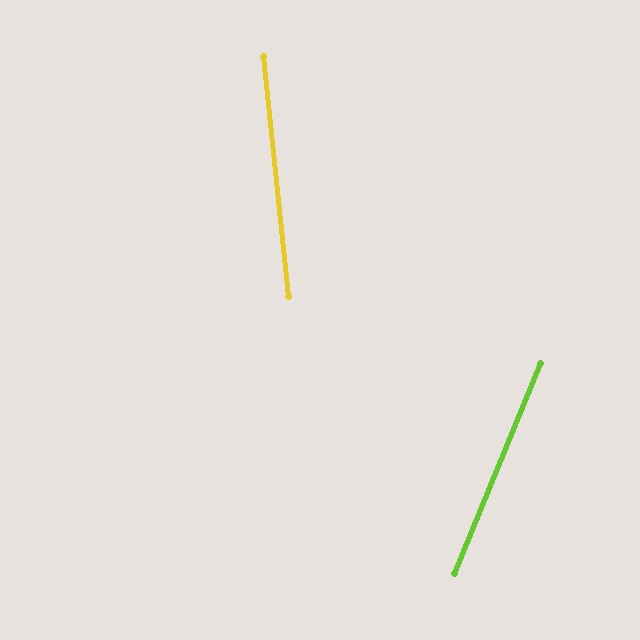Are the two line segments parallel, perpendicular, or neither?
Neither parallel nor perpendicular — they differ by about 28°.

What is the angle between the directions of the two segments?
Approximately 28 degrees.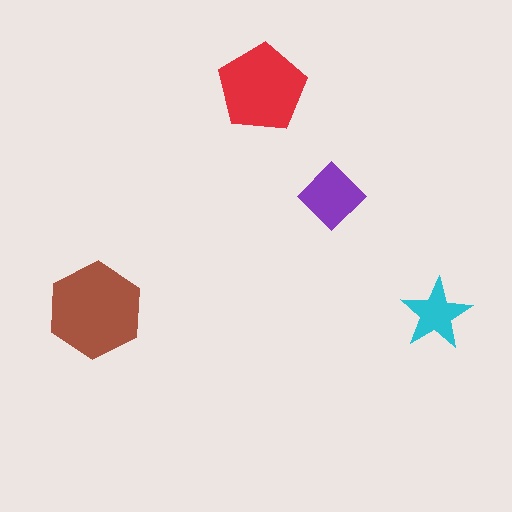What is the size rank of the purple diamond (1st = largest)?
3rd.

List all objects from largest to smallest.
The brown hexagon, the red pentagon, the purple diamond, the cyan star.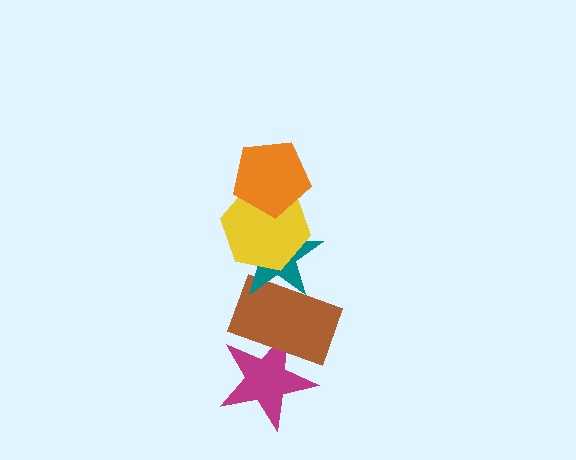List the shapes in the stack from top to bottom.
From top to bottom: the orange pentagon, the yellow hexagon, the teal star, the brown rectangle, the magenta star.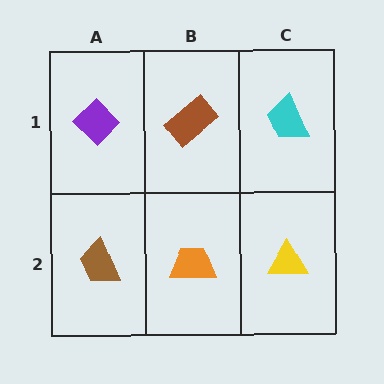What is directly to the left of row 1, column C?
A brown rectangle.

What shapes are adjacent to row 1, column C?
A yellow triangle (row 2, column C), a brown rectangle (row 1, column B).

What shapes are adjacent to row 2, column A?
A purple diamond (row 1, column A), an orange trapezoid (row 2, column B).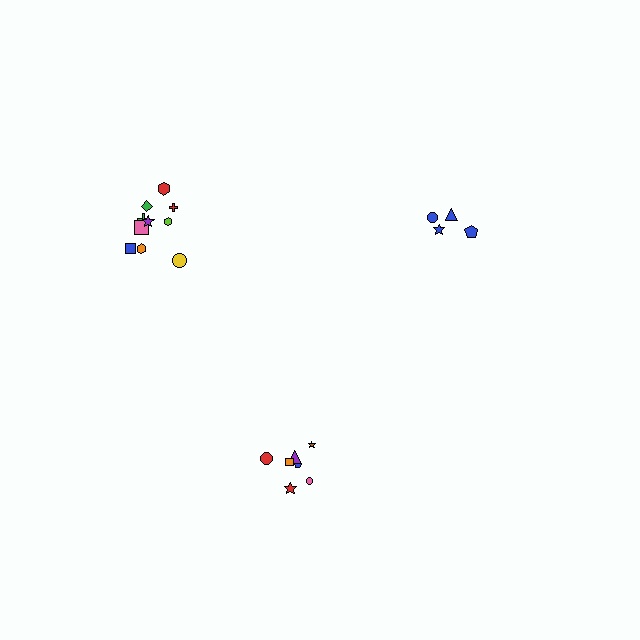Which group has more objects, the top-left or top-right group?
The top-left group.